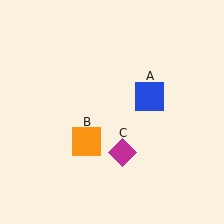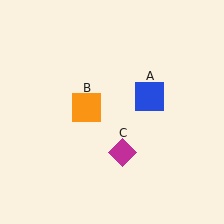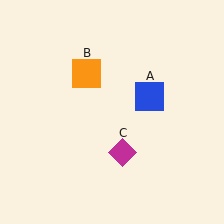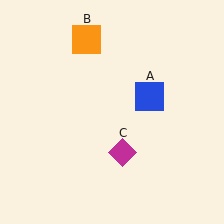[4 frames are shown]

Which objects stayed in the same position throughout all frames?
Blue square (object A) and magenta diamond (object C) remained stationary.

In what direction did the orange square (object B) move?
The orange square (object B) moved up.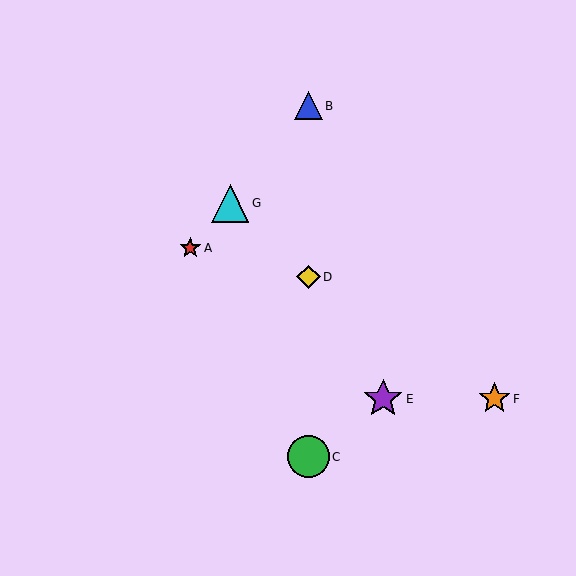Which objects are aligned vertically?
Objects B, C, D are aligned vertically.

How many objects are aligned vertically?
3 objects (B, C, D) are aligned vertically.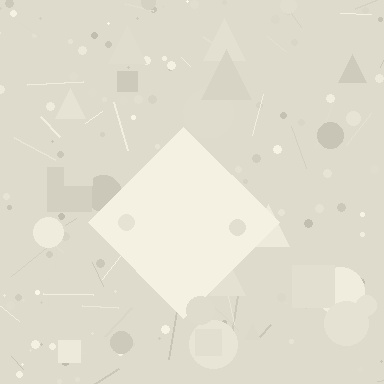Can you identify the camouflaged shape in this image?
The camouflaged shape is a diamond.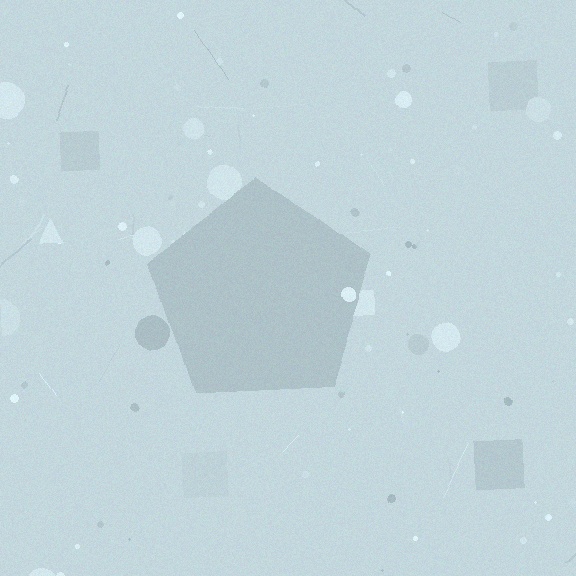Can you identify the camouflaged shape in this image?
The camouflaged shape is a pentagon.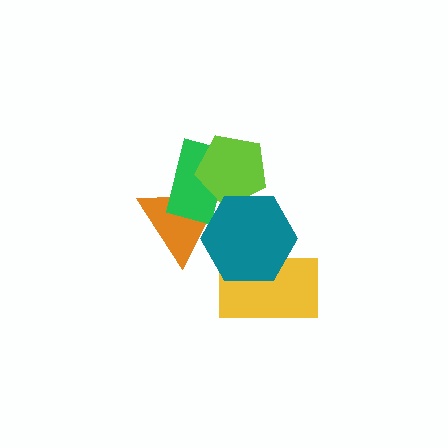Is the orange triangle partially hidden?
Yes, it is partially covered by another shape.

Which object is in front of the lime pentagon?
The teal hexagon is in front of the lime pentagon.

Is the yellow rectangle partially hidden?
Yes, it is partially covered by another shape.